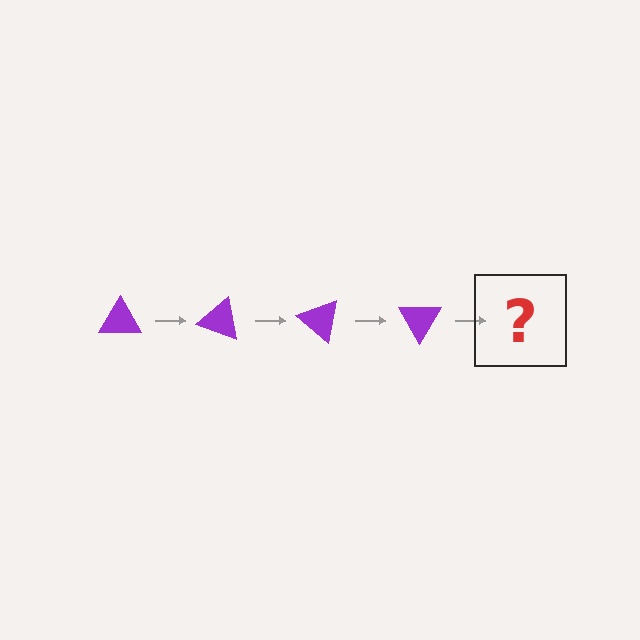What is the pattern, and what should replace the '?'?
The pattern is that the triangle rotates 20 degrees each step. The '?' should be a purple triangle rotated 80 degrees.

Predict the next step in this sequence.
The next step is a purple triangle rotated 80 degrees.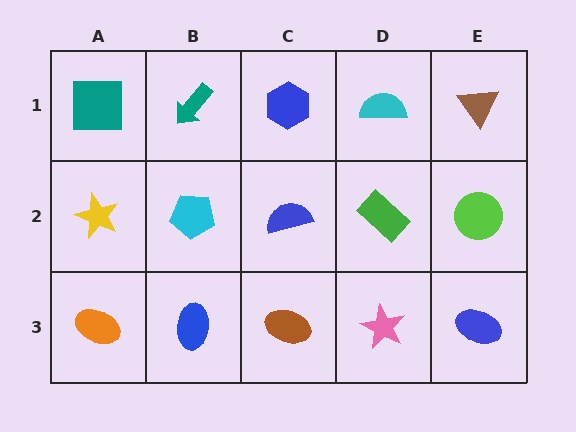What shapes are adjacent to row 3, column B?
A cyan pentagon (row 2, column B), an orange ellipse (row 3, column A), a brown ellipse (row 3, column C).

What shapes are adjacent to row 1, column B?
A cyan pentagon (row 2, column B), a teal square (row 1, column A), a blue hexagon (row 1, column C).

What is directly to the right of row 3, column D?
A blue ellipse.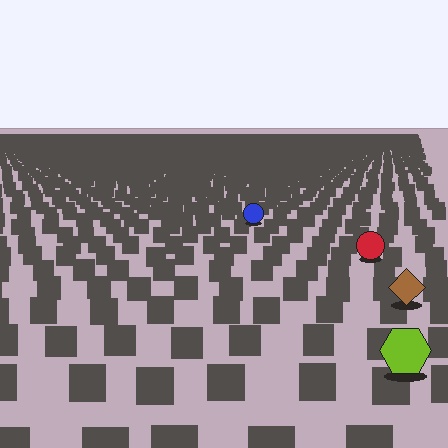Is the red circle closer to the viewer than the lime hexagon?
No. The lime hexagon is closer — you can tell from the texture gradient: the ground texture is coarser near it.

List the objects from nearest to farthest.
From nearest to farthest: the lime hexagon, the brown diamond, the red circle, the blue circle.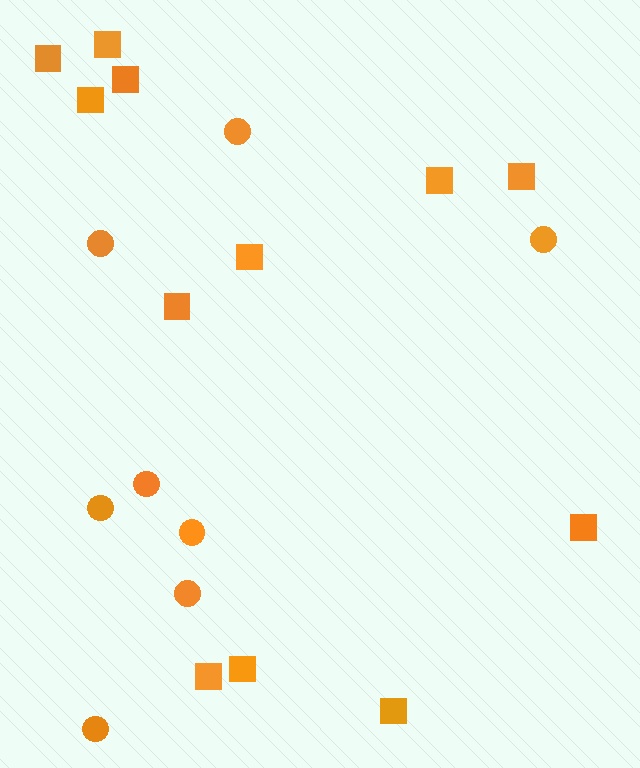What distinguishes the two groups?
There are 2 groups: one group of circles (8) and one group of squares (12).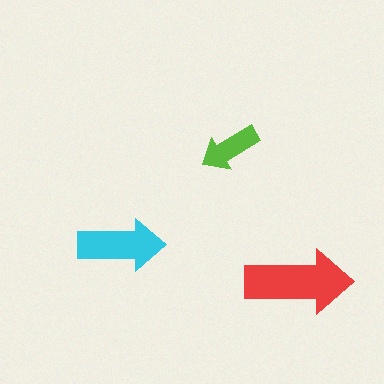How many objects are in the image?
There are 3 objects in the image.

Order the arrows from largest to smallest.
the red one, the cyan one, the lime one.